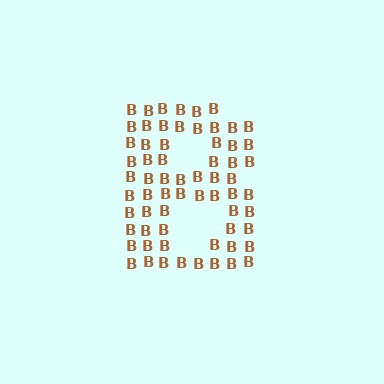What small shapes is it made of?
It is made of small letter B's.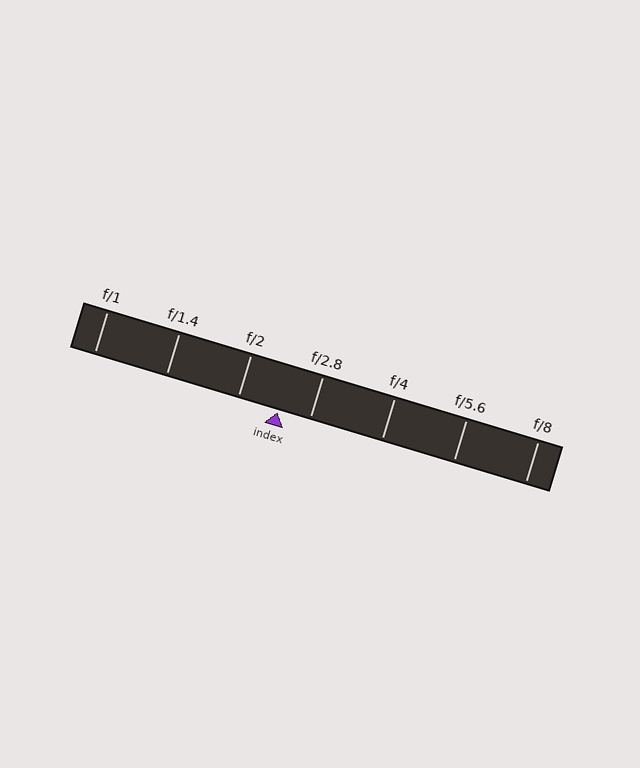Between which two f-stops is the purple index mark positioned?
The index mark is between f/2 and f/2.8.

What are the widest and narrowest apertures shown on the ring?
The widest aperture shown is f/1 and the narrowest is f/8.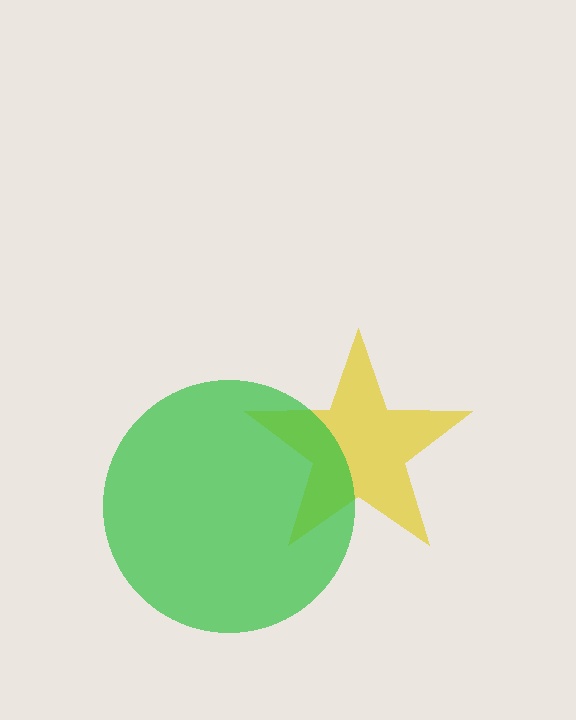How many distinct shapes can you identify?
There are 2 distinct shapes: a yellow star, a green circle.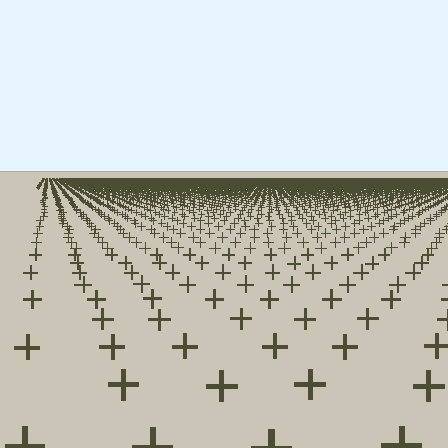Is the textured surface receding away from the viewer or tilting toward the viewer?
The surface is receding away from the viewer. Texture elements get smaller and denser toward the top.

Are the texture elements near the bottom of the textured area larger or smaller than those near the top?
Larger. Near the bottom, elements are closer to the viewer and appear at a bigger on-screen size.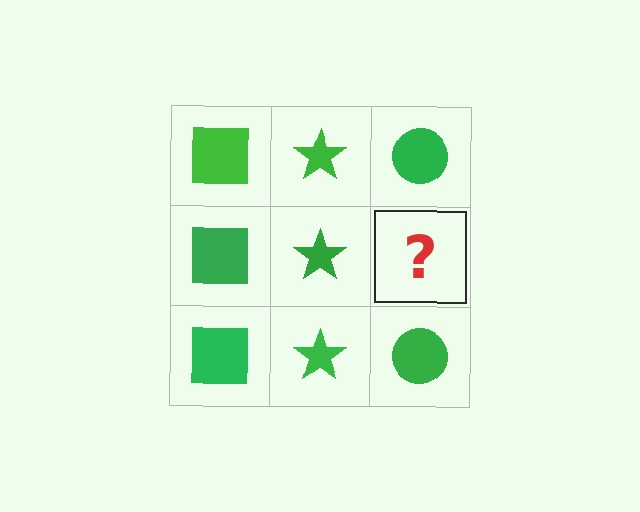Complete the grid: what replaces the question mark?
The question mark should be replaced with a green circle.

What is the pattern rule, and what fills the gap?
The rule is that each column has a consistent shape. The gap should be filled with a green circle.